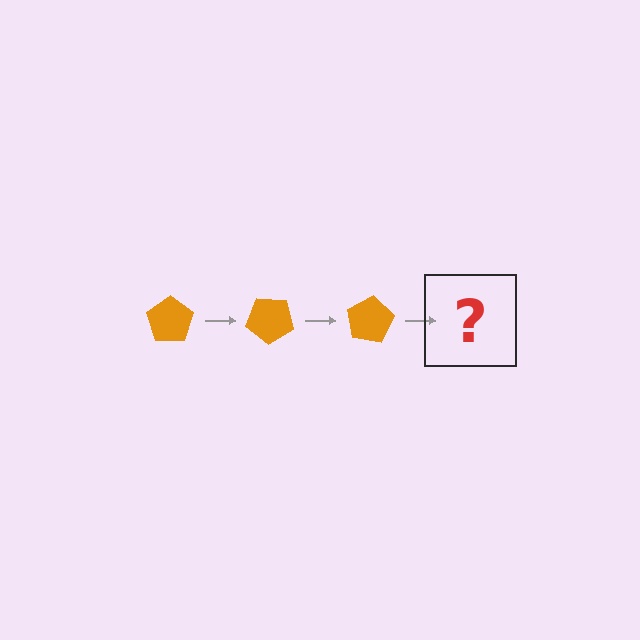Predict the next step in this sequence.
The next step is an orange pentagon rotated 120 degrees.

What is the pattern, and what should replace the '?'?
The pattern is that the pentagon rotates 40 degrees each step. The '?' should be an orange pentagon rotated 120 degrees.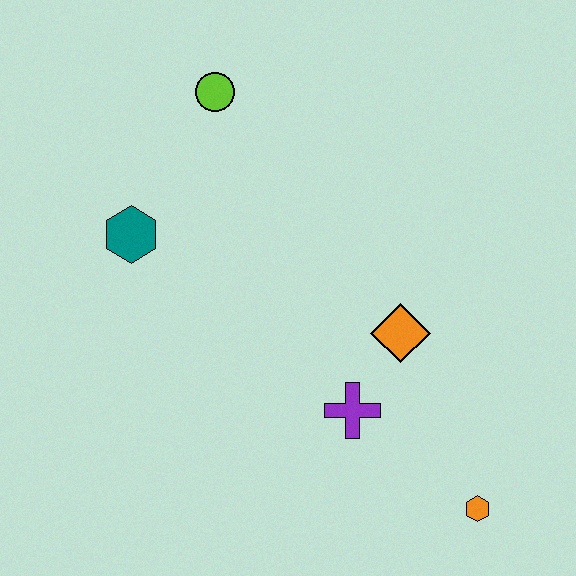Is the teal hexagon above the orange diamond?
Yes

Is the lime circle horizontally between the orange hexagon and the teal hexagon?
Yes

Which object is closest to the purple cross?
The orange diamond is closest to the purple cross.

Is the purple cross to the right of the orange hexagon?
No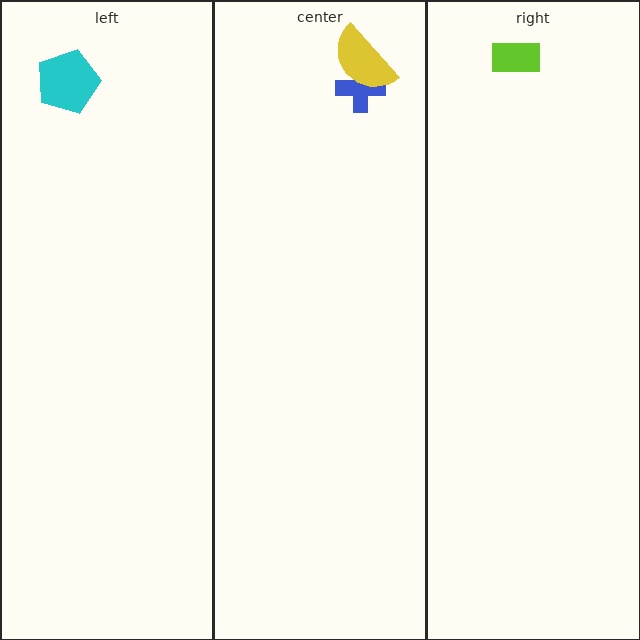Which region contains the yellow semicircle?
The center region.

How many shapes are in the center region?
2.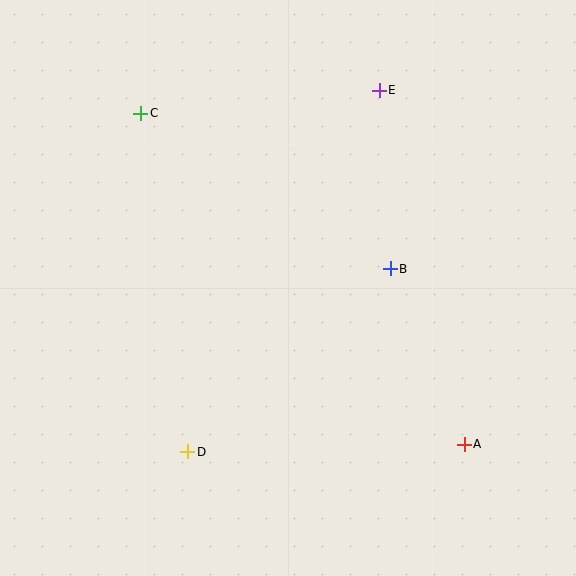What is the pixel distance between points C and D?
The distance between C and D is 342 pixels.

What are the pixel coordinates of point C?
Point C is at (141, 113).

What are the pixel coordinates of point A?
Point A is at (464, 444).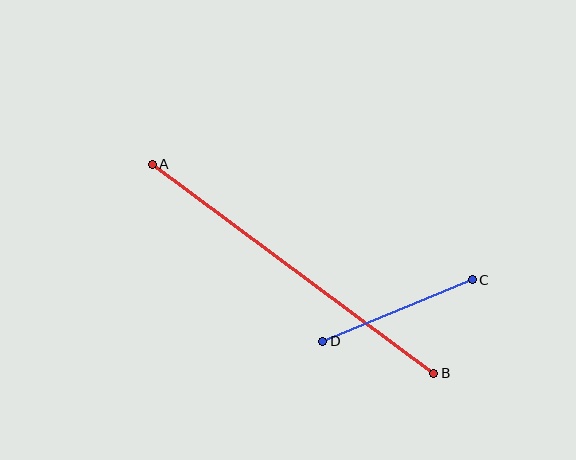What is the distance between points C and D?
The distance is approximately 161 pixels.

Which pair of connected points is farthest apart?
Points A and B are farthest apart.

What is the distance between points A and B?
The distance is approximately 351 pixels.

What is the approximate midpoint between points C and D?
The midpoint is at approximately (398, 311) pixels.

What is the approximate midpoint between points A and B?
The midpoint is at approximately (293, 269) pixels.